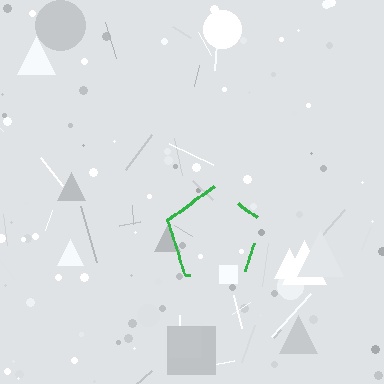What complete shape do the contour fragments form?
The contour fragments form a pentagon.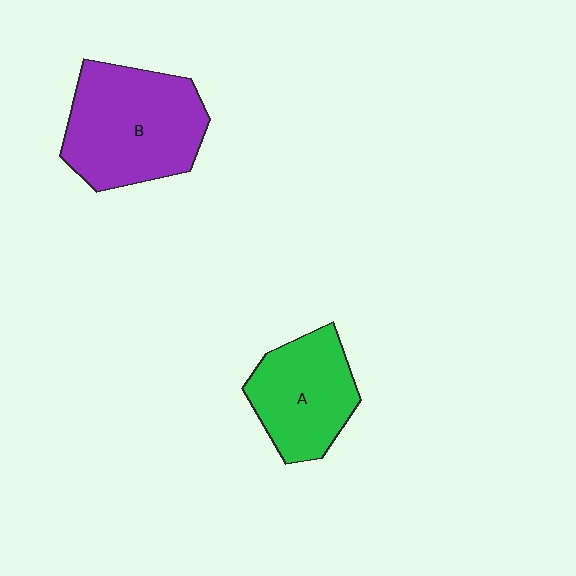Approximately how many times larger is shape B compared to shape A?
Approximately 1.4 times.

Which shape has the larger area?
Shape B (purple).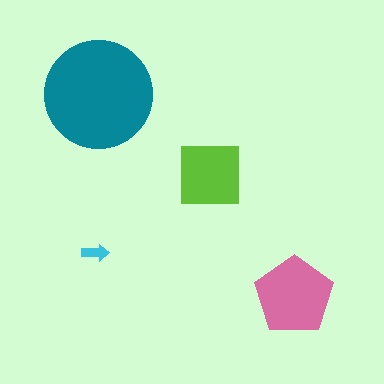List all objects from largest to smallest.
The teal circle, the pink pentagon, the lime square, the cyan arrow.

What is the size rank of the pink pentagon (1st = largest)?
2nd.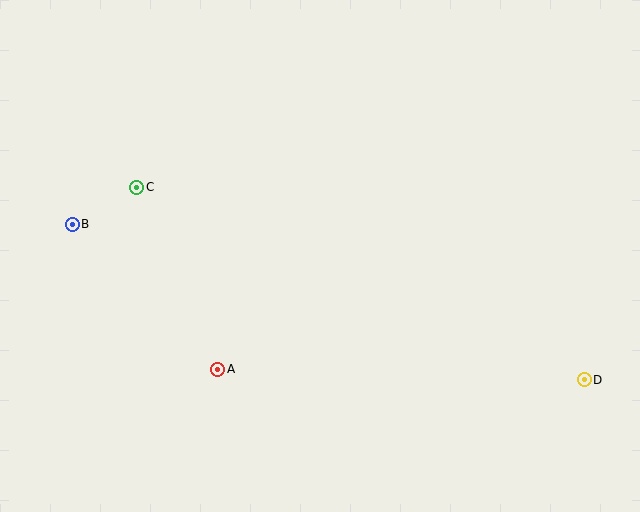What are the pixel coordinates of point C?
Point C is at (137, 187).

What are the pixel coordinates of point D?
Point D is at (584, 380).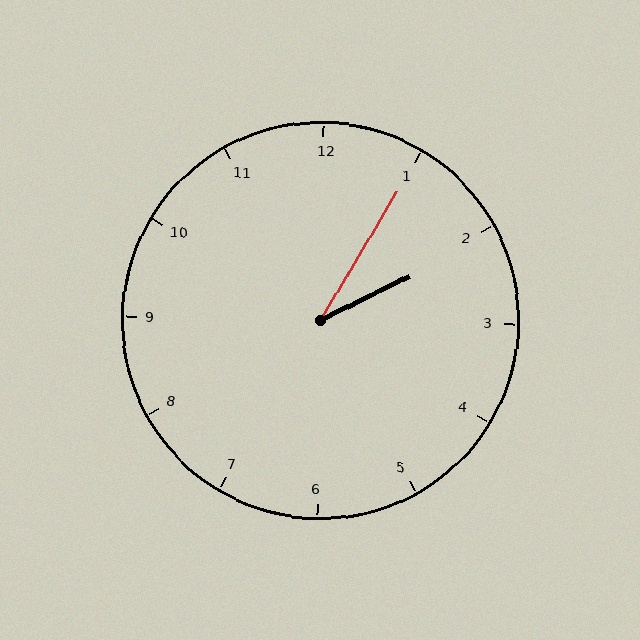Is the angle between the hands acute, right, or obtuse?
It is acute.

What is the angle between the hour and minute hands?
Approximately 32 degrees.